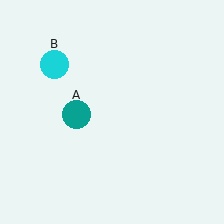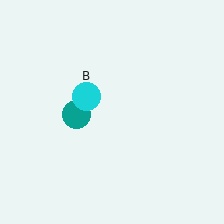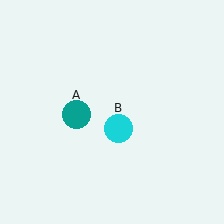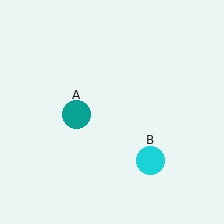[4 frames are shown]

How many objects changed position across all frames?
1 object changed position: cyan circle (object B).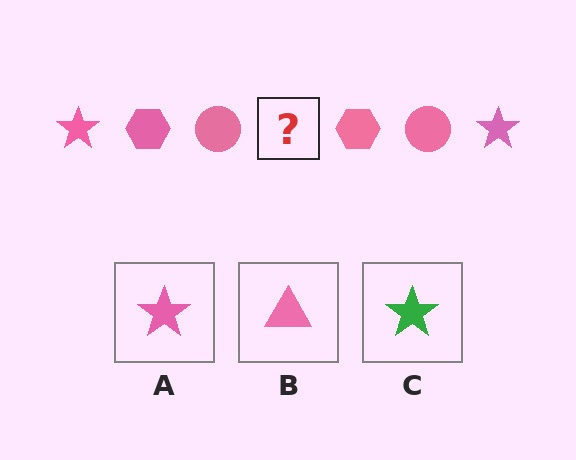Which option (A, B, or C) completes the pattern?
A.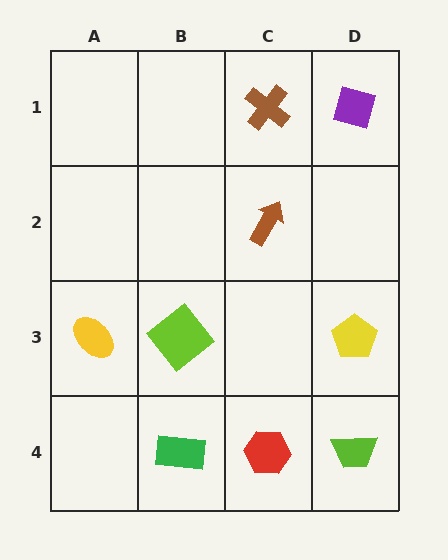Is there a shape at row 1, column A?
No, that cell is empty.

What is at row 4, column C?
A red hexagon.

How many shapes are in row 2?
1 shape.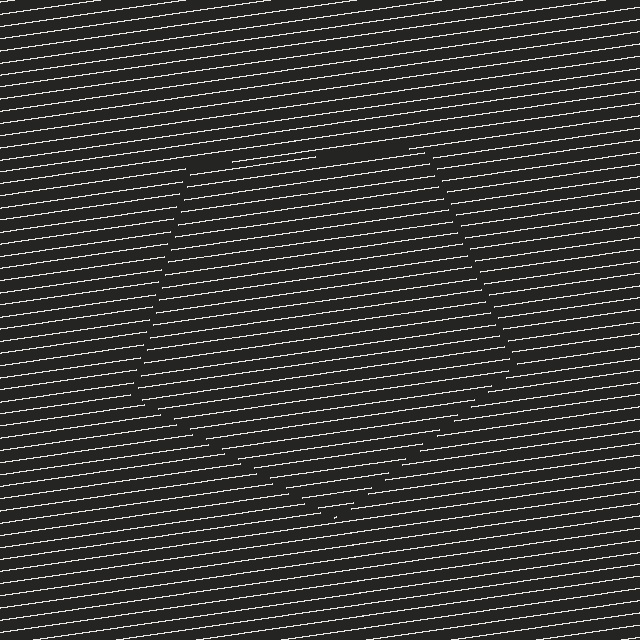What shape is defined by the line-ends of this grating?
An illusory pentagon. The interior of the shape contains the same grating, shifted by half a period — the contour is defined by the phase discontinuity where line-ends from the inner and outer gratings abut.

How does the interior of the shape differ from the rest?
The interior of the shape contains the same grating, shifted by half a period — the contour is defined by the phase discontinuity where line-ends from the inner and outer gratings abut.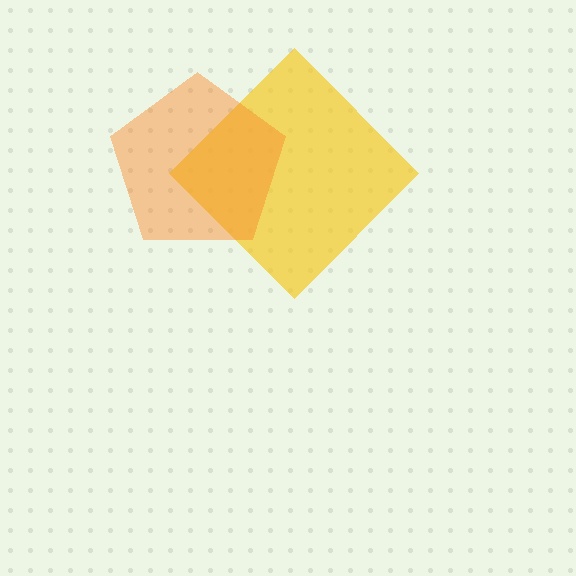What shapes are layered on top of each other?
The layered shapes are: a yellow diamond, an orange pentagon.